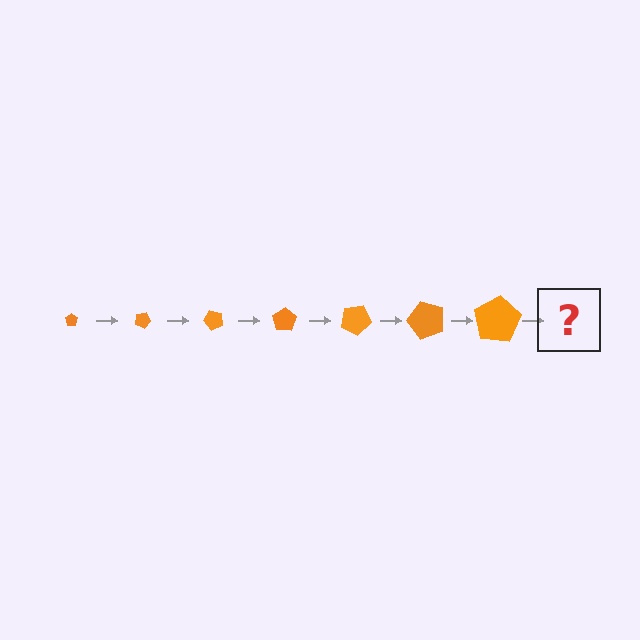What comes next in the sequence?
The next element should be a pentagon, larger than the previous one and rotated 175 degrees from the start.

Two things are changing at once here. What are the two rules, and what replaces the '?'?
The two rules are that the pentagon grows larger each step and it rotates 25 degrees each step. The '?' should be a pentagon, larger than the previous one and rotated 175 degrees from the start.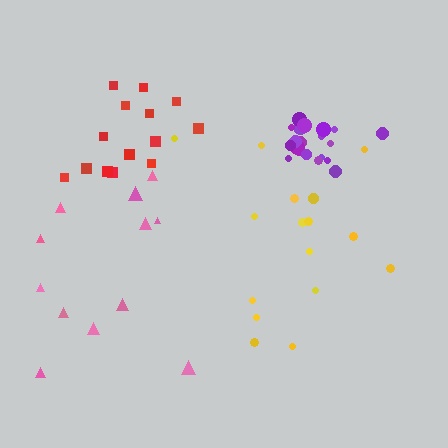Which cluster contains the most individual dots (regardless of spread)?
Purple (21).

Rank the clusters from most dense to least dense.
purple, red, yellow, pink.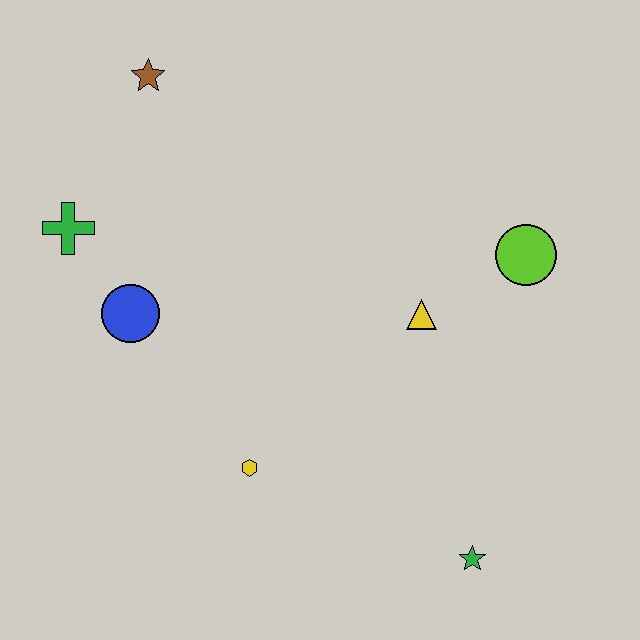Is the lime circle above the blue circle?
Yes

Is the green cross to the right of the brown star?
No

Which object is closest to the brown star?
The green cross is closest to the brown star.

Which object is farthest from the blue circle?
The green star is farthest from the blue circle.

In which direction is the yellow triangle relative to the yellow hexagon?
The yellow triangle is to the right of the yellow hexagon.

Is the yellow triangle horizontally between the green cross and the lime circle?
Yes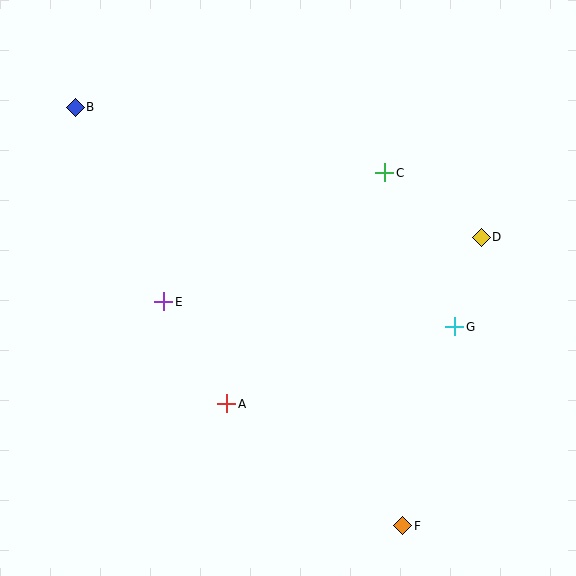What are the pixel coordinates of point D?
Point D is at (481, 237).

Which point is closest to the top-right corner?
Point D is closest to the top-right corner.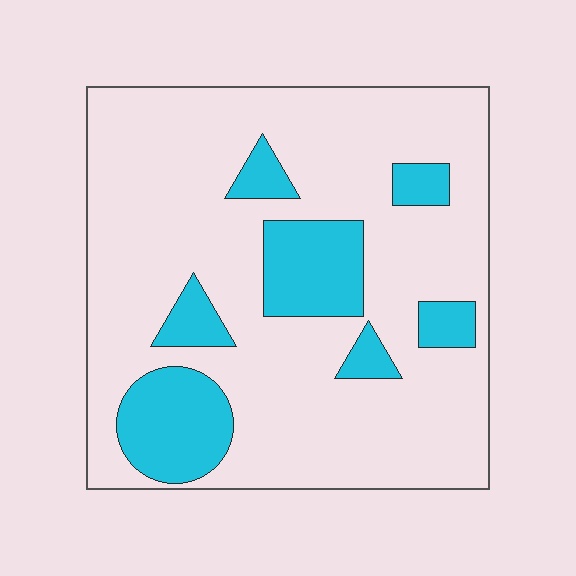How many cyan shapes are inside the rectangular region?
7.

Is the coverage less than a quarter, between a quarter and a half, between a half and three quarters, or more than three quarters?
Less than a quarter.